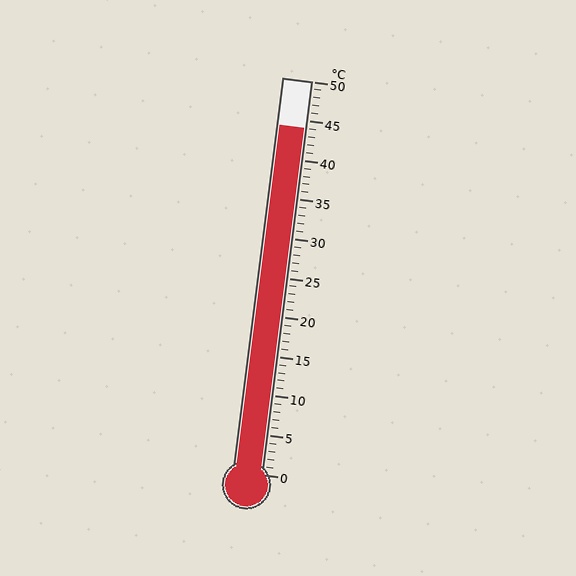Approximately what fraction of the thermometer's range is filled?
The thermometer is filled to approximately 90% of its range.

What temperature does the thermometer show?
The thermometer shows approximately 44°C.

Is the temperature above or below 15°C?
The temperature is above 15°C.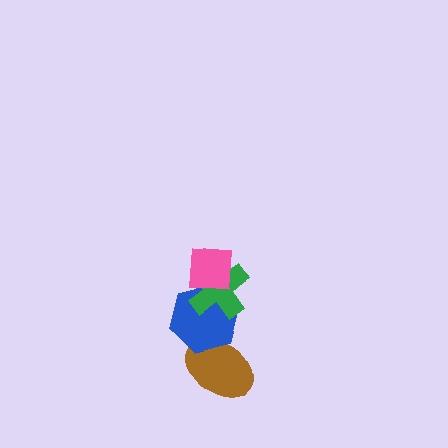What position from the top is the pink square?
The pink square is 1st from the top.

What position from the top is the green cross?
The green cross is 2nd from the top.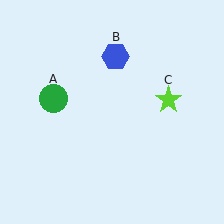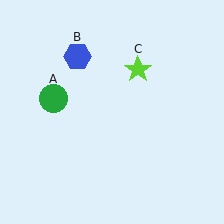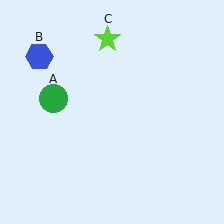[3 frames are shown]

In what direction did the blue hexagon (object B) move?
The blue hexagon (object B) moved left.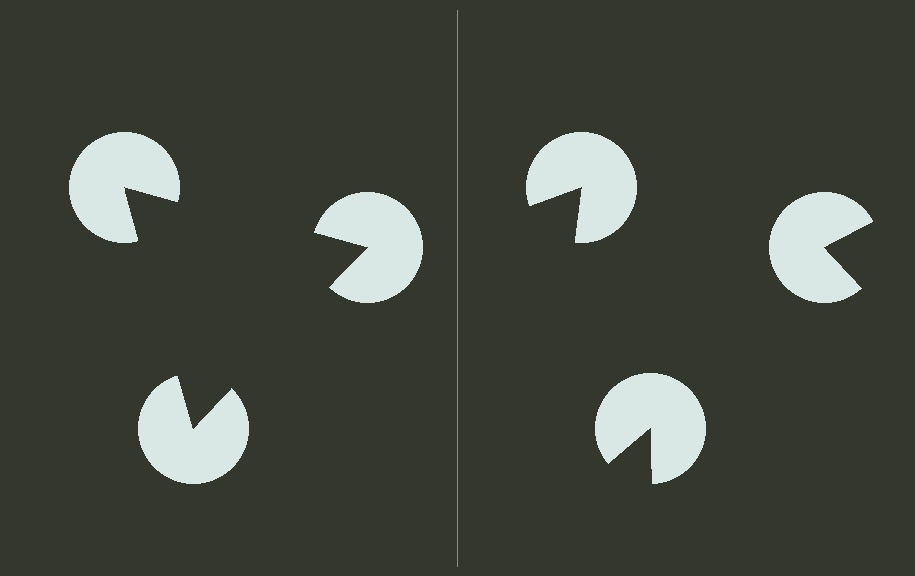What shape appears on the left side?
An illusory triangle.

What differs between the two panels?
The pac-man discs are positioned identically on both sides; only the wedge orientations differ. On the left they align to a triangle; on the right they are misaligned.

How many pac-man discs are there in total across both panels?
6 — 3 on each side.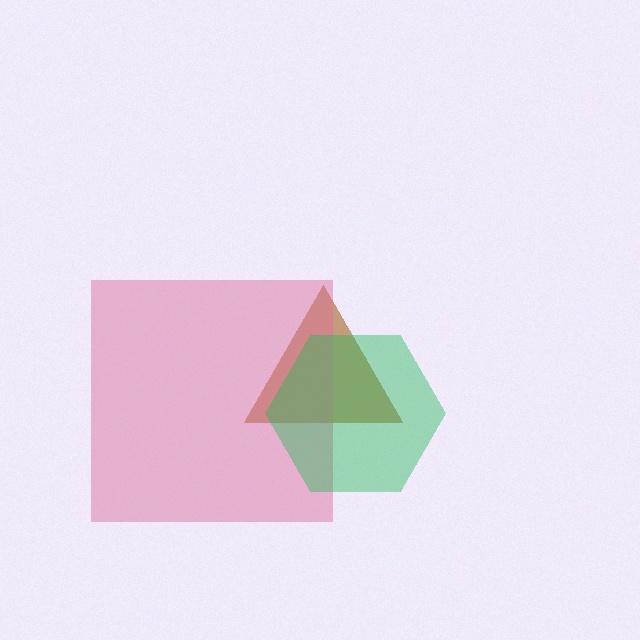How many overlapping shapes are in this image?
There are 3 overlapping shapes in the image.